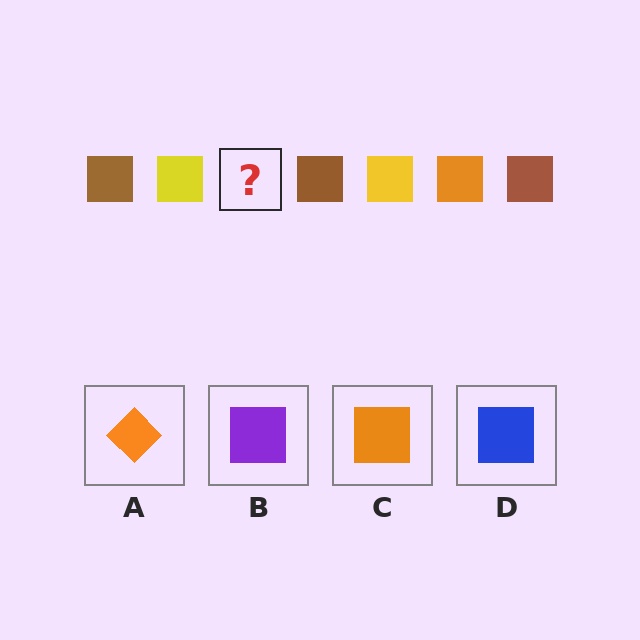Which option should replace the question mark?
Option C.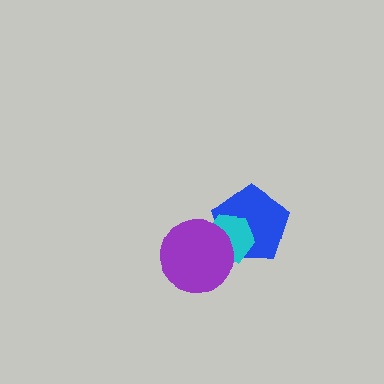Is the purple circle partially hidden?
No, no other shape covers it.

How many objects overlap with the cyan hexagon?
2 objects overlap with the cyan hexagon.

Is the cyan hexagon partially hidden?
Yes, it is partially covered by another shape.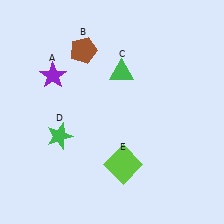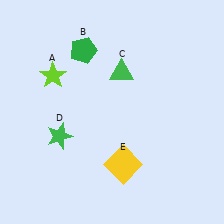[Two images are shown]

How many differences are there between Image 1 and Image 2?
There are 3 differences between the two images.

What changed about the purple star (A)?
In Image 1, A is purple. In Image 2, it changed to lime.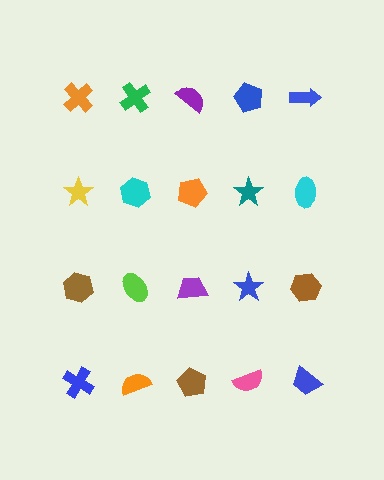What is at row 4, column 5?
A blue trapezoid.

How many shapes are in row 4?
5 shapes.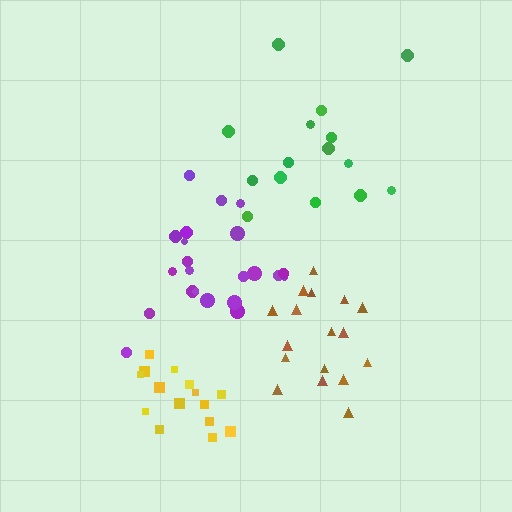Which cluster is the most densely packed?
Yellow.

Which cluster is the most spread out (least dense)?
Green.